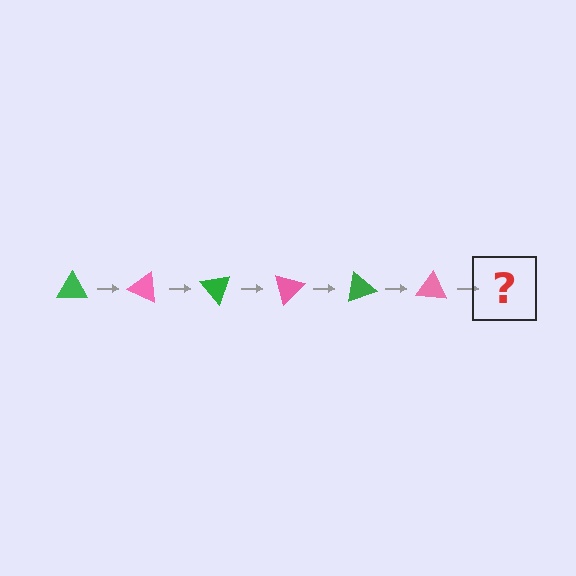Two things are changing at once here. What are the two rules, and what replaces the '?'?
The two rules are that it rotates 25 degrees each step and the color cycles through green and pink. The '?' should be a green triangle, rotated 150 degrees from the start.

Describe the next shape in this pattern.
It should be a green triangle, rotated 150 degrees from the start.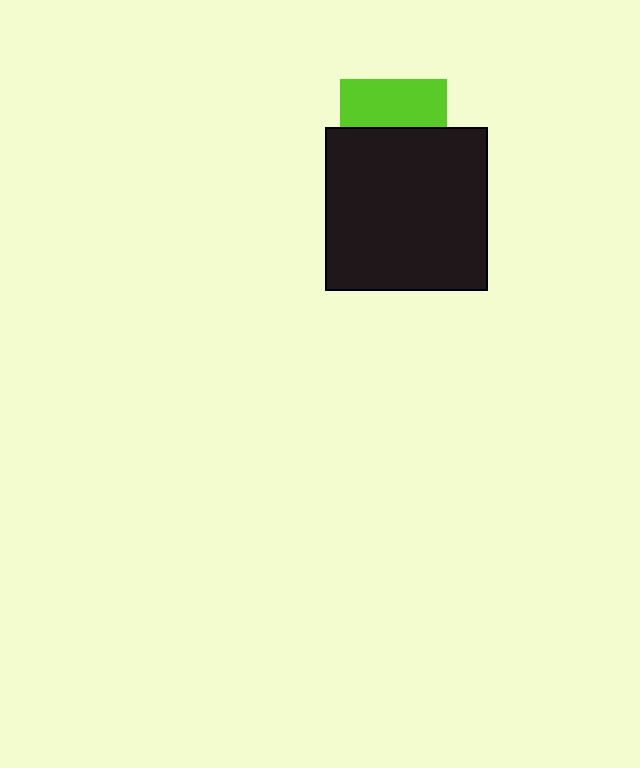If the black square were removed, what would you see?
You would see the complete lime square.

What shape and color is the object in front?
The object in front is a black square.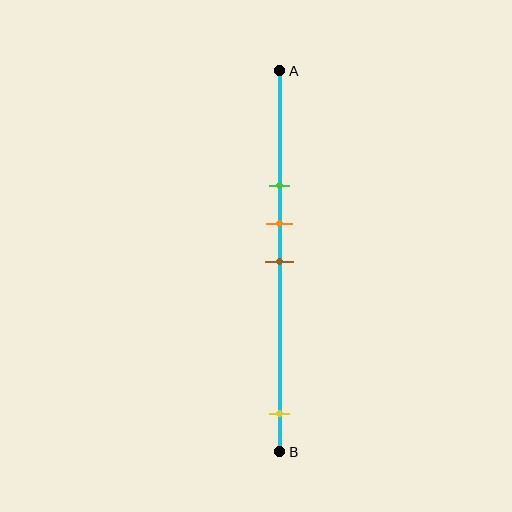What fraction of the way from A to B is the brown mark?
The brown mark is approximately 50% (0.5) of the way from A to B.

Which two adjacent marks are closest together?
The orange and brown marks are the closest adjacent pair.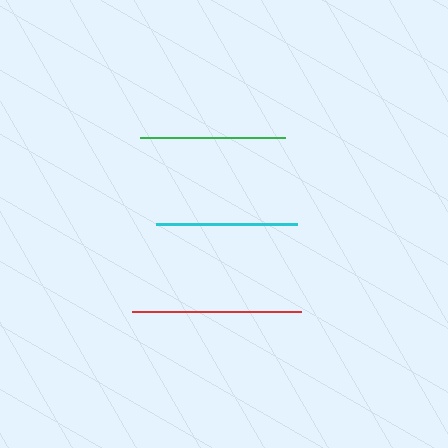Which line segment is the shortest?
The cyan line is the shortest at approximately 141 pixels.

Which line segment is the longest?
The red line is the longest at approximately 169 pixels.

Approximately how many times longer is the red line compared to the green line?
The red line is approximately 1.2 times the length of the green line.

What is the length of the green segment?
The green segment is approximately 145 pixels long.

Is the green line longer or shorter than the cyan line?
The green line is longer than the cyan line.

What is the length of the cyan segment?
The cyan segment is approximately 141 pixels long.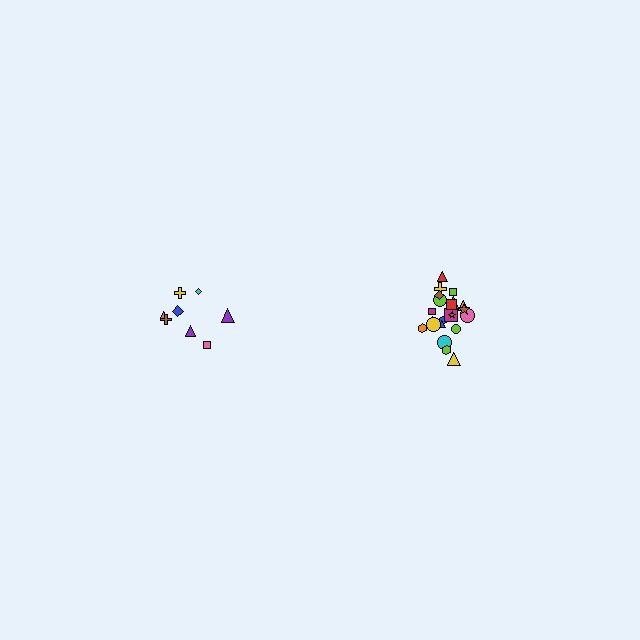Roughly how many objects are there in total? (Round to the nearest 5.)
Roughly 30 objects in total.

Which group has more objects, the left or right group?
The right group.